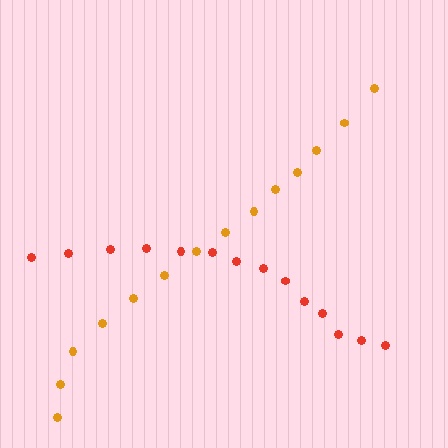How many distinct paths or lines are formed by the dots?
There are 2 distinct paths.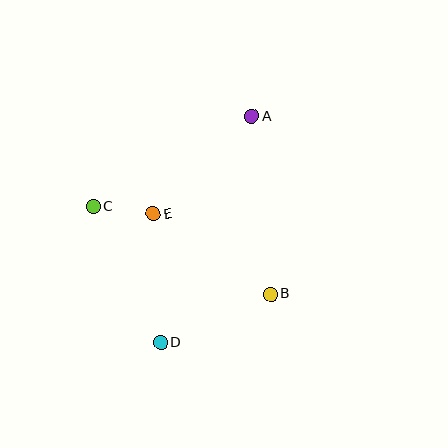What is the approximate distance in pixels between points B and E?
The distance between B and E is approximately 142 pixels.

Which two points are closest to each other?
Points C and E are closest to each other.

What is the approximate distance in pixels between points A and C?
The distance between A and C is approximately 183 pixels.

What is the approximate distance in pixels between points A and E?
The distance between A and E is approximately 139 pixels.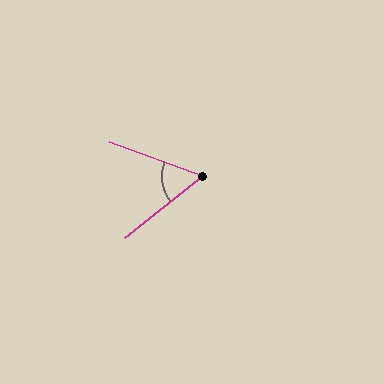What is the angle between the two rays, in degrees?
Approximately 58 degrees.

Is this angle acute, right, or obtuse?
It is acute.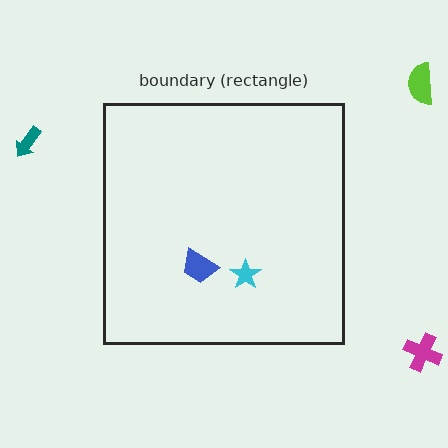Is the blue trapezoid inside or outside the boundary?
Inside.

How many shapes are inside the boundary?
2 inside, 3 outside.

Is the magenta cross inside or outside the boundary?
Outside.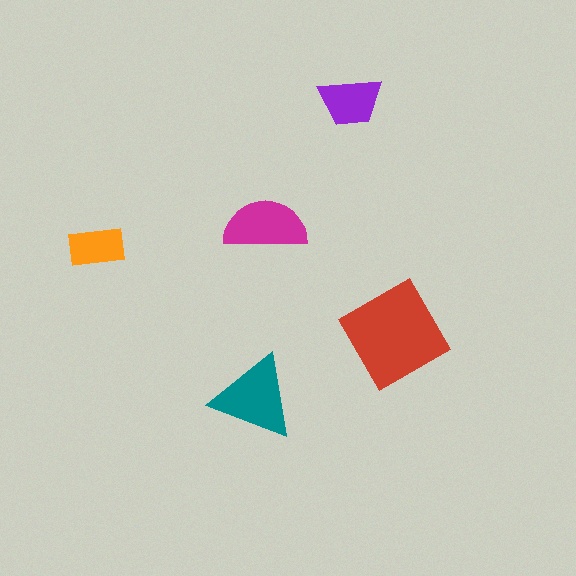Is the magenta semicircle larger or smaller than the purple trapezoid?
Larger.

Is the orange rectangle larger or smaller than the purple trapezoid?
Smaller.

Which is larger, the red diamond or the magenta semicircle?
The red diamond.